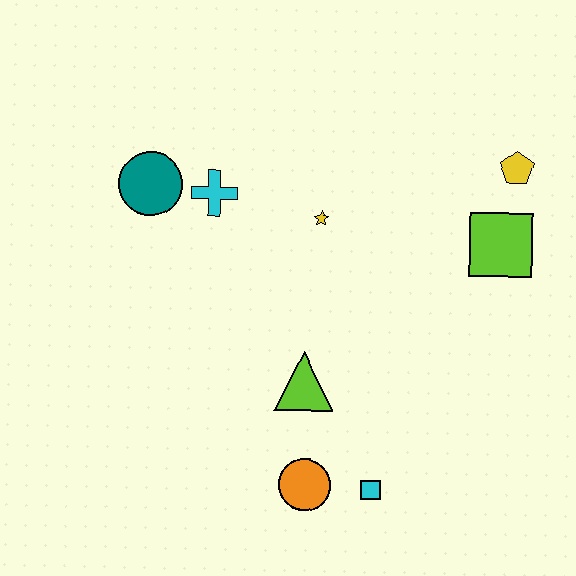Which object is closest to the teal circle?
The cyan cross is closest to the teal circle.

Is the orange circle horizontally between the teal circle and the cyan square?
Yes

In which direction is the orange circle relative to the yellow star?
The orange circle is below the yellow star.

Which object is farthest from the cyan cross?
The cyan square is farthest from the cyan cross.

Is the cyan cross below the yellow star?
No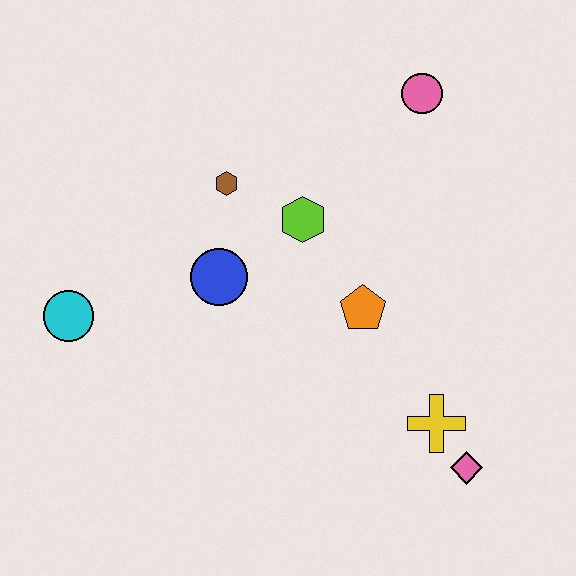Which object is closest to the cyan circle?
The blue circle is closest to the cyan circle.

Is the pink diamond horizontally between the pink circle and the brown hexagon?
No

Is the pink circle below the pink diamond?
No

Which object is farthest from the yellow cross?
The cyan circle is farthest from the yellow cross.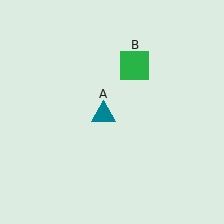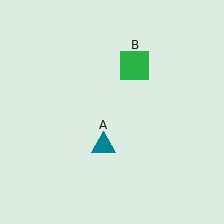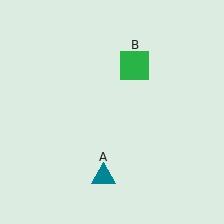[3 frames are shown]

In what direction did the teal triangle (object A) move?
The teal triangle (object A) moved down.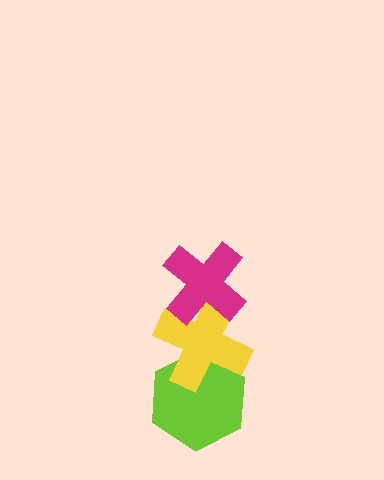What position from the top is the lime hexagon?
The lime hexagon is 3rd from the top.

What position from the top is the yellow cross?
The yellow cross is 2nd from the top.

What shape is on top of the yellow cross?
The magenta cross is on top of the yellow cross.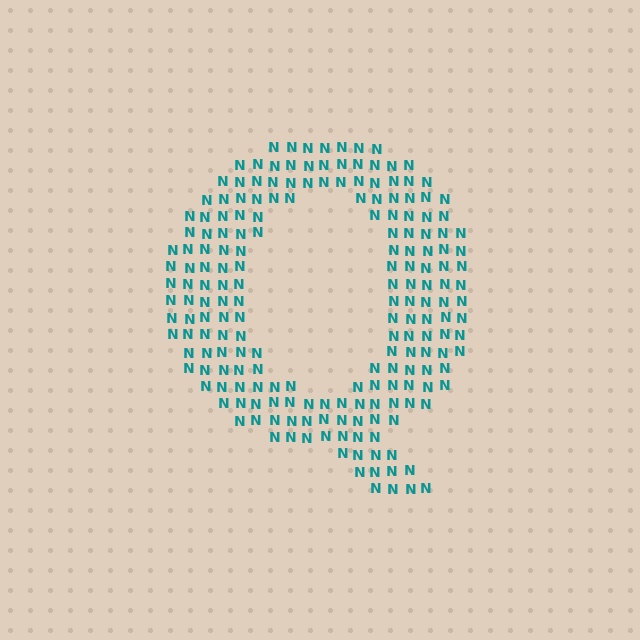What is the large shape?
The large shape is the letter Q.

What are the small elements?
The small elements are letter N's.